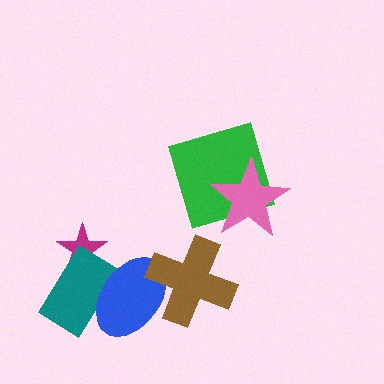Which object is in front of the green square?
The pink star is in front of the green square.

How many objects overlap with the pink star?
1 object overlaps with the pink star.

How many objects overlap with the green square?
1 object overlaps with the green square.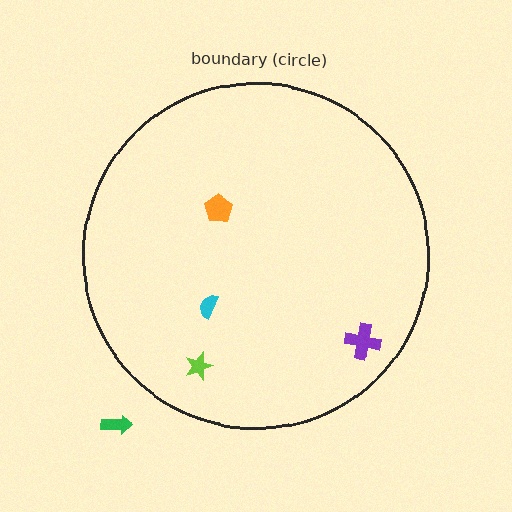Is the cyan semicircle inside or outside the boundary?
Inside.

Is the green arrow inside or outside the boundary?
Outside.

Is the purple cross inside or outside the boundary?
Inside.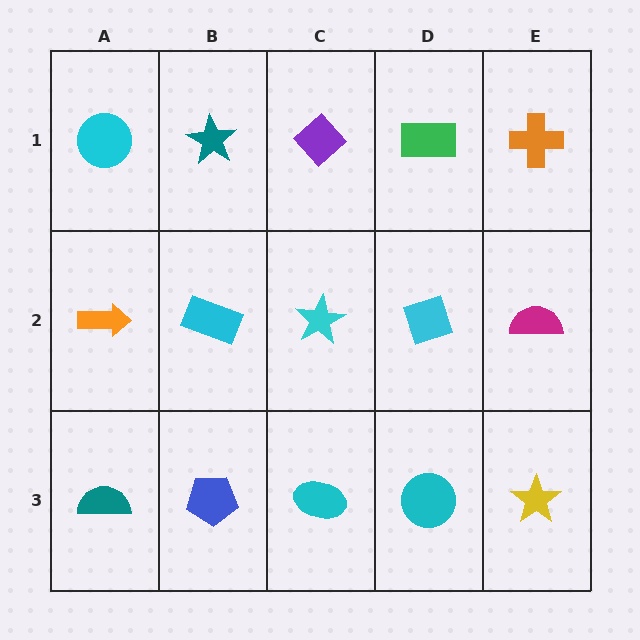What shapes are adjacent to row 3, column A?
An orange arrow (row 2, column A), a blue pentagon (row 3, column B).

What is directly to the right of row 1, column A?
A teal star.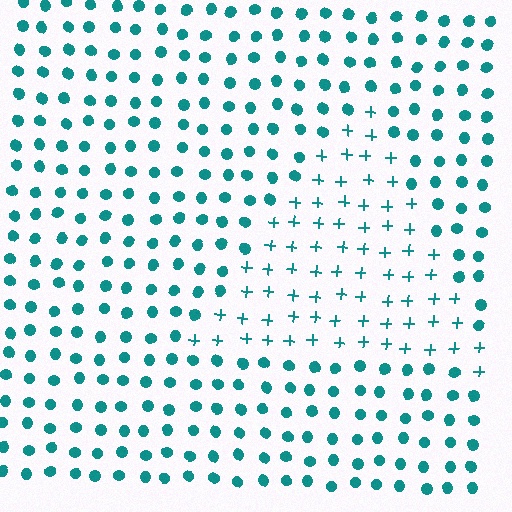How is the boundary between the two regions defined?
The boundary is defined by a change in element shape: plus signs inside vs. circles outside. All elements share the same color and spacing.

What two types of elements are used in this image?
The image uses plus signs inside the triangle region and circles outside it.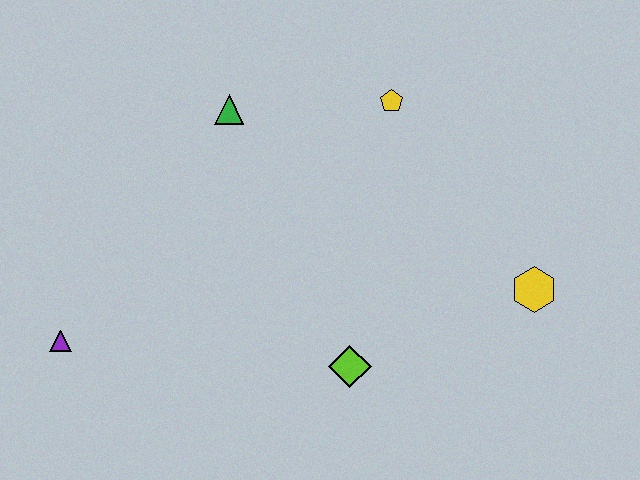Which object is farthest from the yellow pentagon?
The purple triangle is farthest from the yellow pentagon.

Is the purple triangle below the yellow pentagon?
Yes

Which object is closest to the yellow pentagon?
The green triangle is closest to the yellow pentagon.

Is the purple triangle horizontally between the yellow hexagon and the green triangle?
No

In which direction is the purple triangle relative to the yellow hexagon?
The purple triangle is to the left of the yellow hexagon.